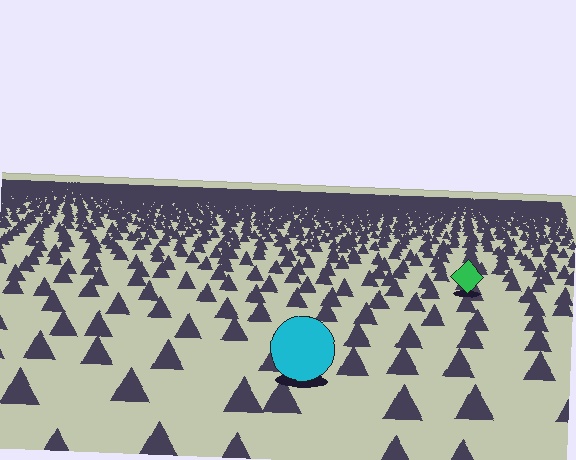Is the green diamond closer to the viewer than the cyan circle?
No. The cyan circle is closer — you can tell from the texture gradient: the ground texture is coarser near it.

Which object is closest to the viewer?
The cyan circle is closest. The texture marks near it are larger and more spread out.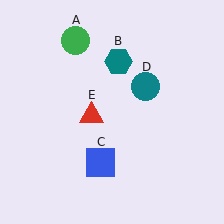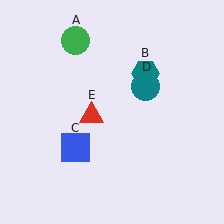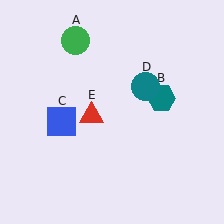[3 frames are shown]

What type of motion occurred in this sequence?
The teal hexagon (object B), blue square (object C) rotated clockwise around the center of the scene.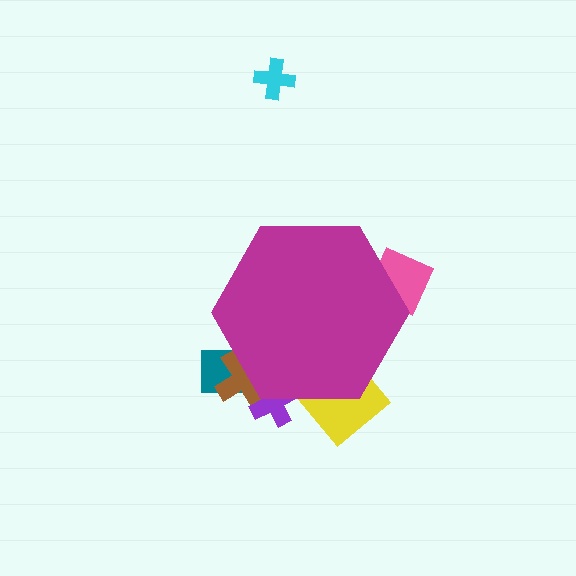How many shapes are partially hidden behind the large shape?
5 shapes are partially hidden.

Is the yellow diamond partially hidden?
Yes, the yellow diamond is partially hidden behind the magenta hexagon.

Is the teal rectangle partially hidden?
Yes, the teal rectangle is partially hidden behind the magenta hexagon.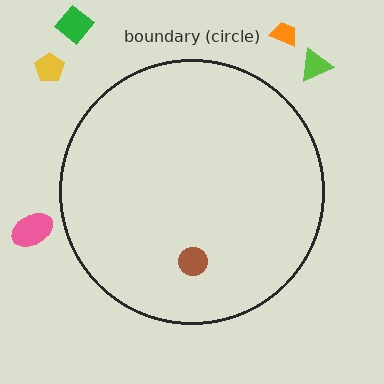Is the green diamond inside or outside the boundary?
Outside.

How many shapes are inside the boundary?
1 inside, 5 outside.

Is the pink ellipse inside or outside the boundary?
Outside.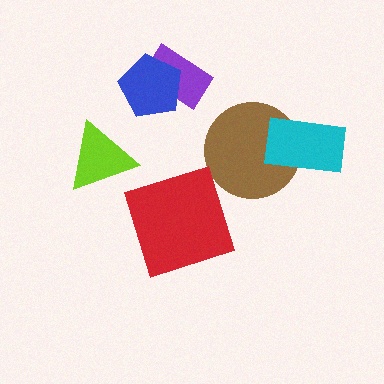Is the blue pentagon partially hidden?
No, no other shape covers it.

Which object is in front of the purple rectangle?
The blue pentagon is in front of the purple rectangle.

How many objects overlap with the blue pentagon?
1 object overlaps with the blue pentagon.